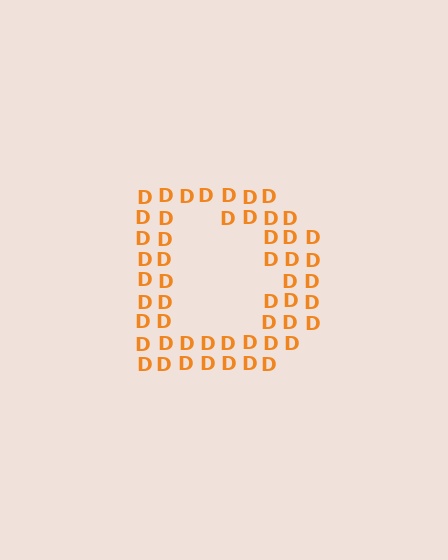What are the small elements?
The small elements are letter D's.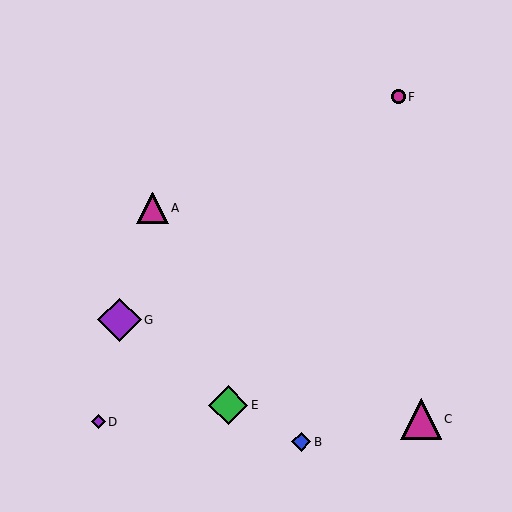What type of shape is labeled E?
Shape E is a green diamond.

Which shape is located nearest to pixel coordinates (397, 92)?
The magenta circle (labeled F) at (399, 97) is nearest to that location.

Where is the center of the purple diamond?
The center of the purple diamond is at (119, 320).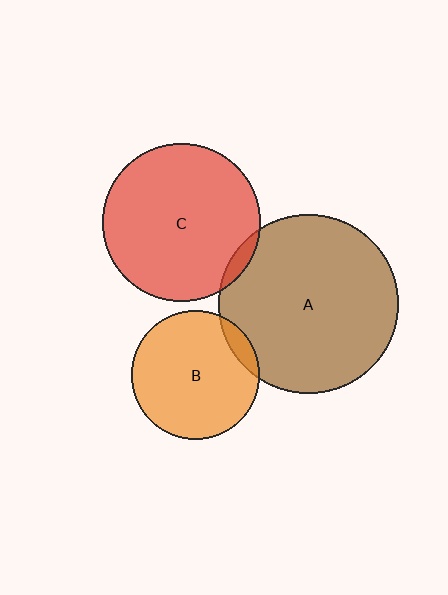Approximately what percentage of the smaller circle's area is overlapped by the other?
Approximately 5%.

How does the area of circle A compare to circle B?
Approximately 2.0 times.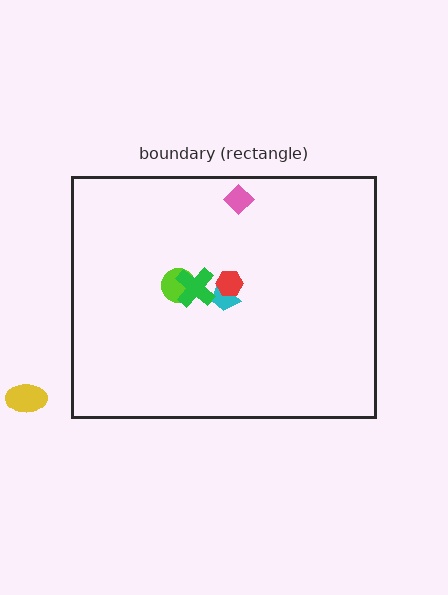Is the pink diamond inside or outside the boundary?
Inside.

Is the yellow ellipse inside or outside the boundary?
Outside.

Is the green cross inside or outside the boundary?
Inside.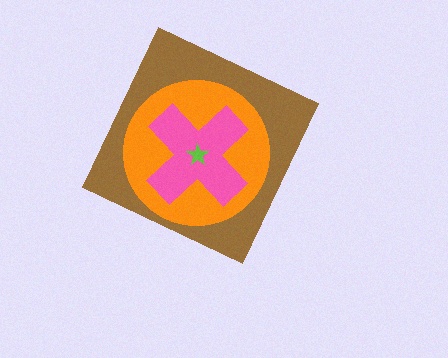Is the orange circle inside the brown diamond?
Yes.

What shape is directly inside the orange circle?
The pink cross.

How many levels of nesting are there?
4.